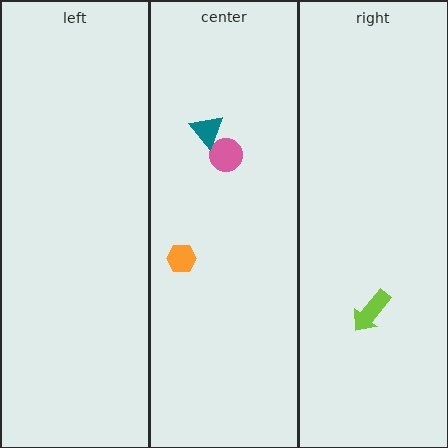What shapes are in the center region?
The pink circle, the teal triangle, the orange hexagon.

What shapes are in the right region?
The lime arrow.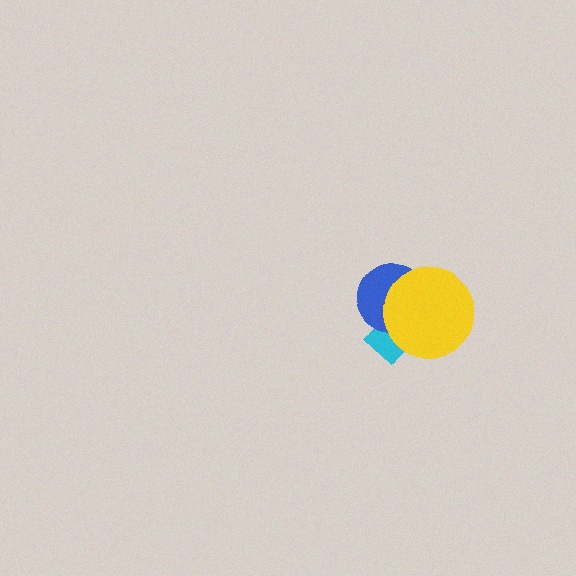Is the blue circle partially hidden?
Yes, it is partially covered by another shape.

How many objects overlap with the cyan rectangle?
2 objects overlap with the cyan rectangle.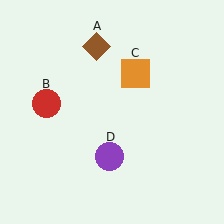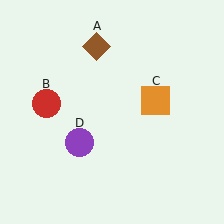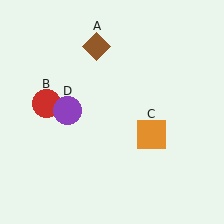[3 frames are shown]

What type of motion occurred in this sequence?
The orange square (object C), purple circle (object D) rotated clockwise around the center of the scene.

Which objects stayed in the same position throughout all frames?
Brown diamond (object A) and red circle (object B) remained stationary.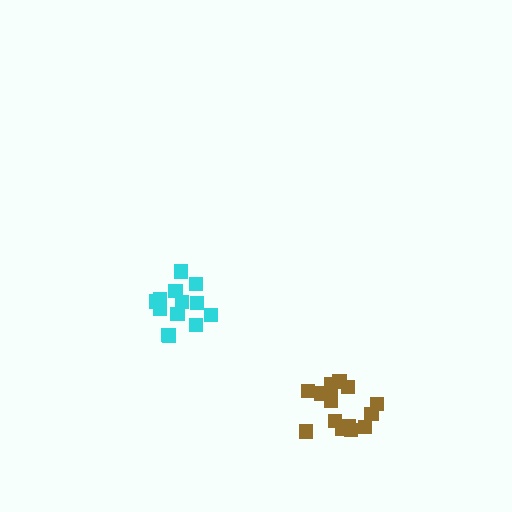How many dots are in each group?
Group 1: 16 dots, Group 2: 13 dots (29 total).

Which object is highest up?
The cyan cluster is topmost.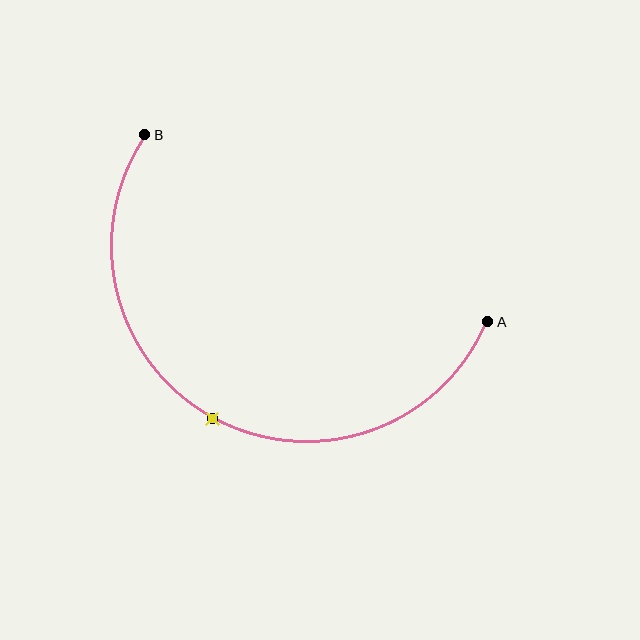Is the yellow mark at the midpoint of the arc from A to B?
Yes. The yellow mark lies on the arc at equal arc-length from both A and B — it is the arc midpoint.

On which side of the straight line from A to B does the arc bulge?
The arc bulges below the straight line connecting A and B.